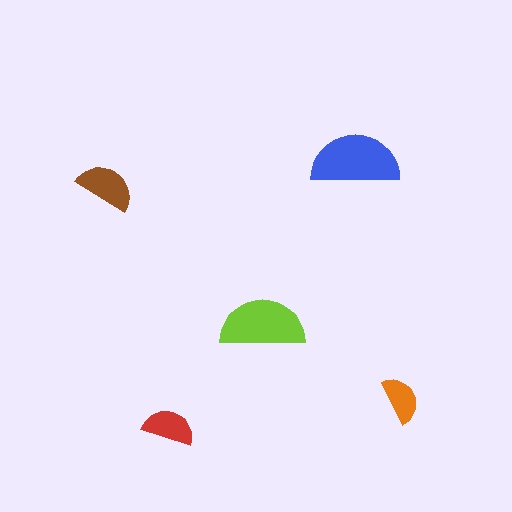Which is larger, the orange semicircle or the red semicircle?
The red one.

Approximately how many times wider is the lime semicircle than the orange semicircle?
About 2 times wider.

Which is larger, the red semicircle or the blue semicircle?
The blue one.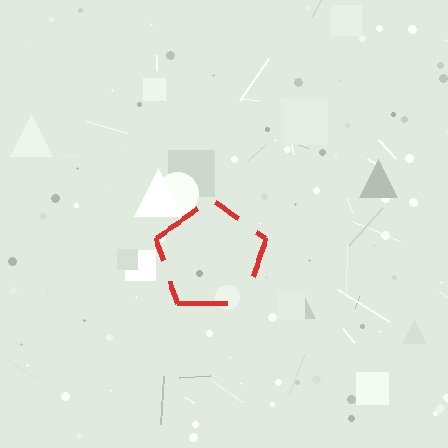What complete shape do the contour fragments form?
The contour fragments form a pentagon.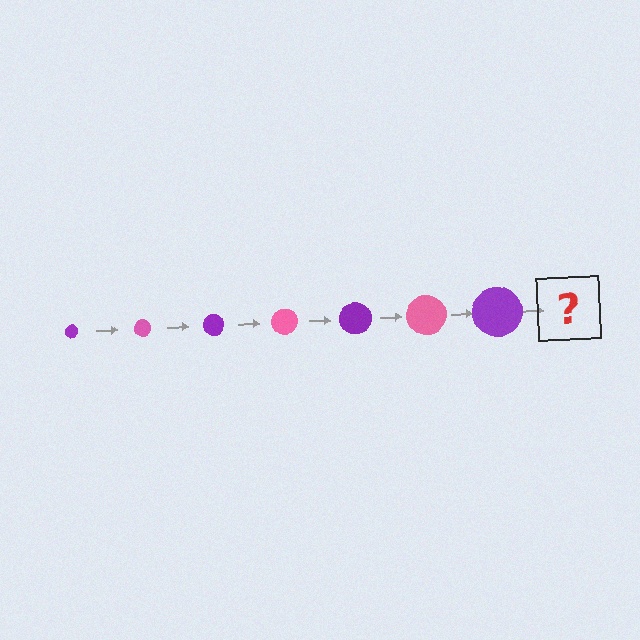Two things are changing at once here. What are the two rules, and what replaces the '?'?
The two rules are that the circle grows larger each step and the color cycles through purple and pink. The '?' should be a pink circle, larger than the previous one.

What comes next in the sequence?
The next element should be a pink circle, larger than the previous one.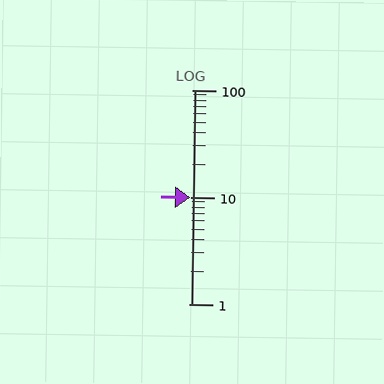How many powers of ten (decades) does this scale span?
The scale spans 2 decades, from 1 to 100.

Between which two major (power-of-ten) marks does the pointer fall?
The pointer is between 10 and 100.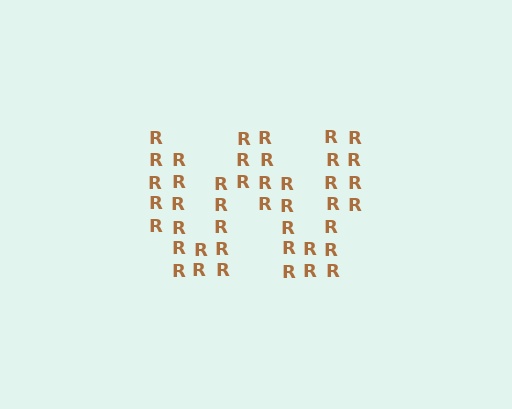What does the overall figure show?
The overall figure shows the letter W.